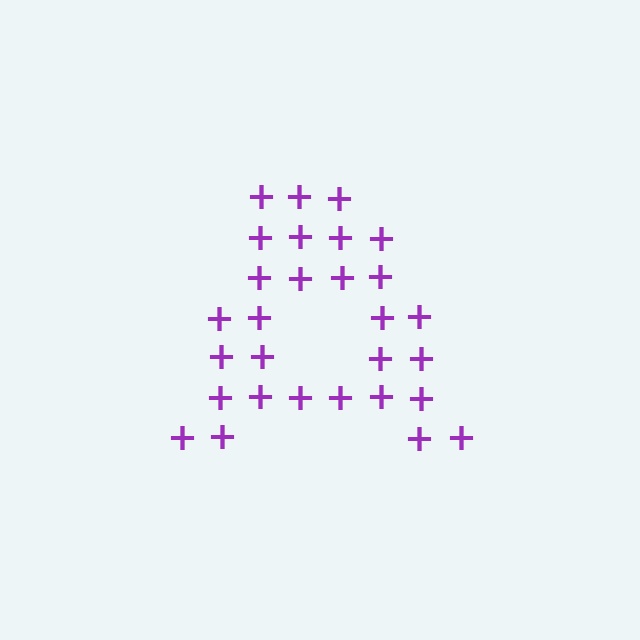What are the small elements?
The small elements are plus signs.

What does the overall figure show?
The overall figure shows the letter A.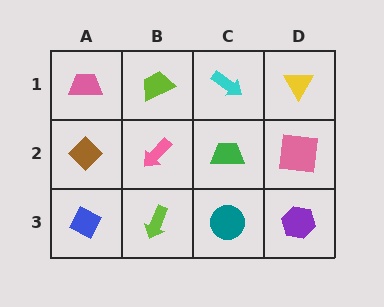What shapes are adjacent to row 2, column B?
A lime trapezoid (row 1, column B), a lime arrow (row 3, column B), a brown diamond (row 2, column A), a green trapezoid (row 2, column C).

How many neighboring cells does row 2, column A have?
3.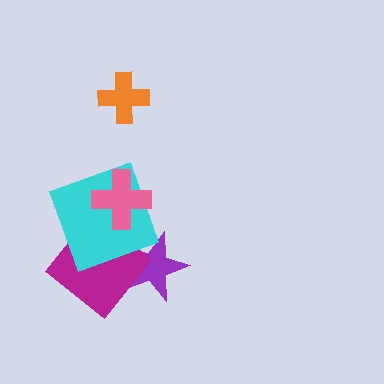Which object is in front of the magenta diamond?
The cyan square is in front of the magenta diamond.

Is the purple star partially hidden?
Yes, it is partially covered by another shape.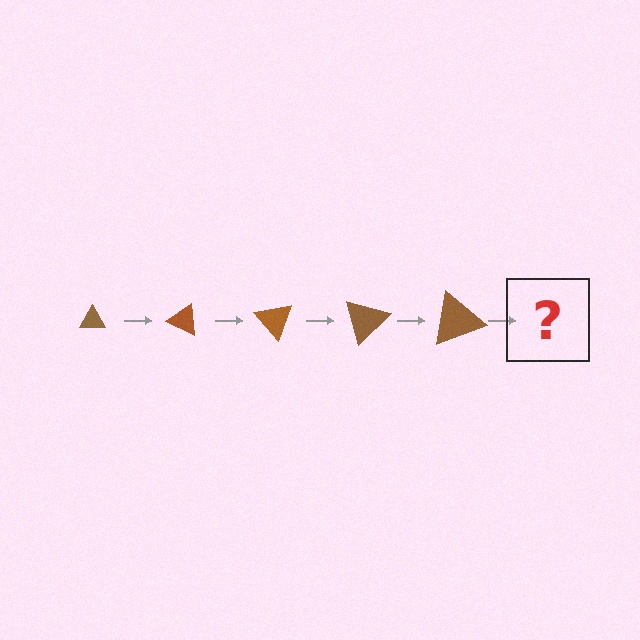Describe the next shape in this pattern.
It should be a triangle, larger than the previous one and rotated 125 degrees from the start.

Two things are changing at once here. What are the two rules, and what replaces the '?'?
The two rules are that the triangle grows larger each step and it rotates 25 degrees each step. The '?' should be a triangle, larger than the previous one and rotated 125 degrees from the start.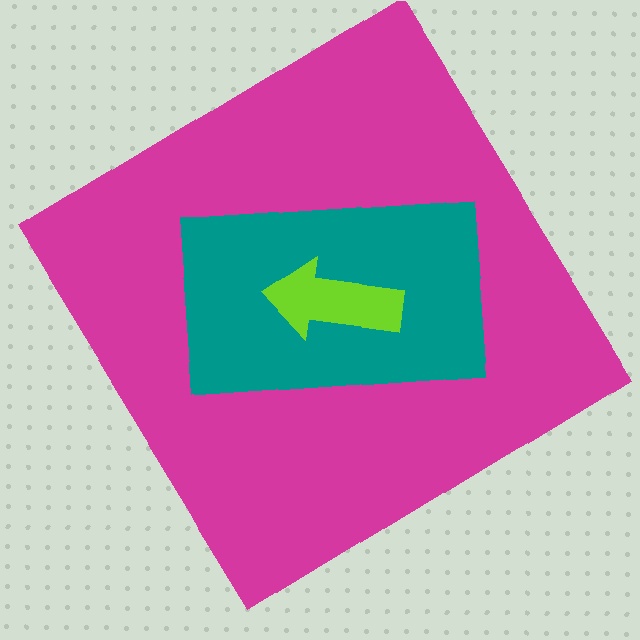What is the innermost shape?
The lime arrow.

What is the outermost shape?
The magenta diamond.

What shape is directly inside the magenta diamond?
The teal rectangle.